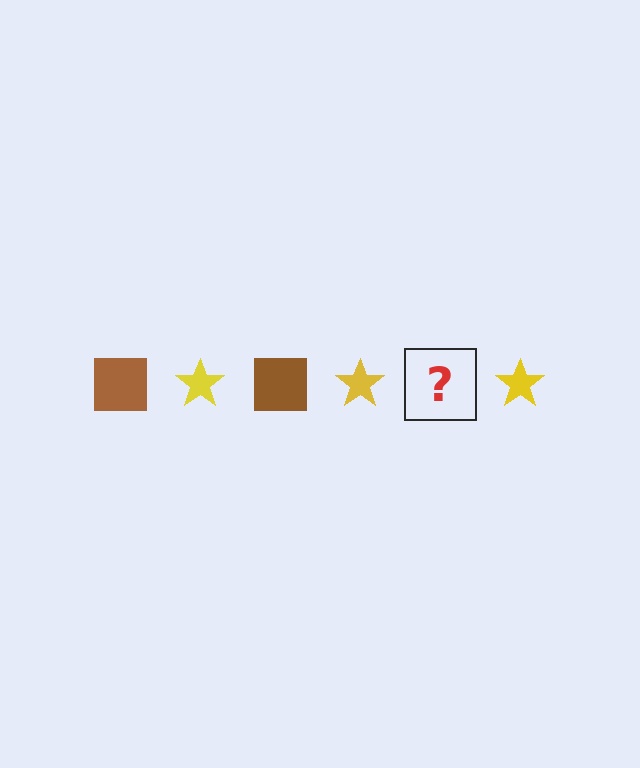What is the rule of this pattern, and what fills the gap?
The rule is that the pattern alternates between brown square and yellow star. The gap should be filled with a brown square.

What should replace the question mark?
The question mark should be replaced with a brown square.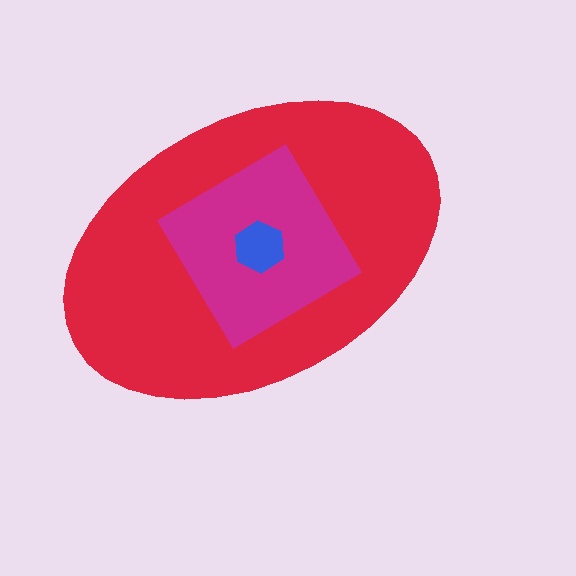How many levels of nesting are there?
3.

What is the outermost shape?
The red ellipse.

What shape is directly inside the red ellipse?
The magenta diamond.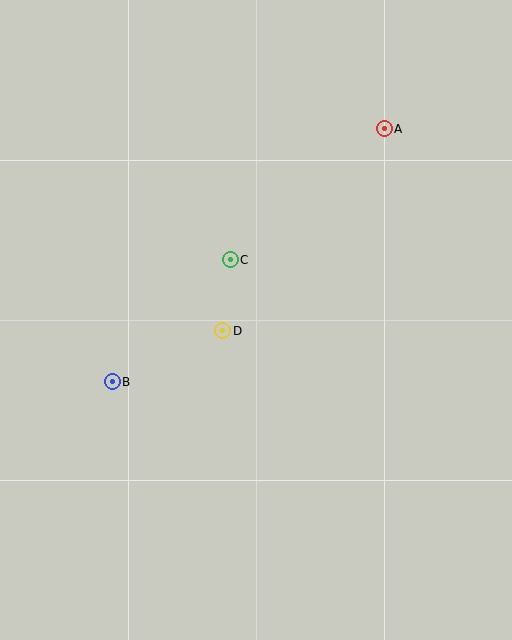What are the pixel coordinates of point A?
Point A is at (384, 129).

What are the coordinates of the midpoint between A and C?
The midpoint between A and C is at (307, 194).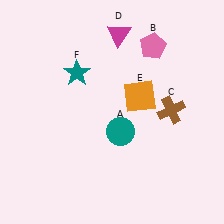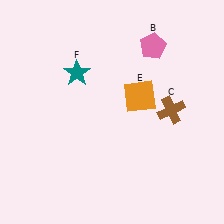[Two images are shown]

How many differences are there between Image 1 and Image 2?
There are 2 differences between the two images.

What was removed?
The teal circle (A), the magenta triangle (D) were removed in Image 2.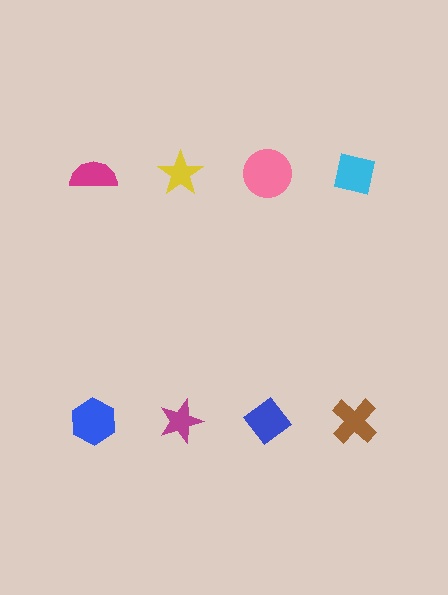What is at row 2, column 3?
A blue diamond.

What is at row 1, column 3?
A pink circle.